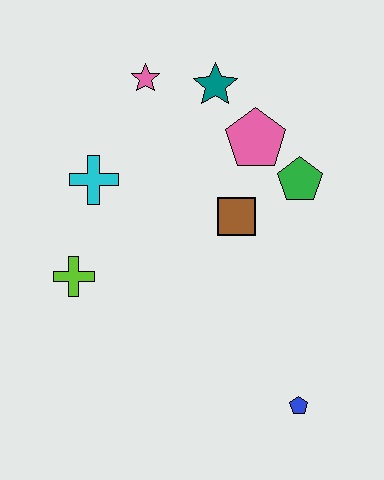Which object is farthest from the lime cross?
The blue pentagon is farthest from the lime cross.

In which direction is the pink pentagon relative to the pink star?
The pink pentagon is to the right of the pink star.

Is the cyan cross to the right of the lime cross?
Yes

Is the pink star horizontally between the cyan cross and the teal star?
Yes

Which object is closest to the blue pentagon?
The brown square is closest to the blue pentagon.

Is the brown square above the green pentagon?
No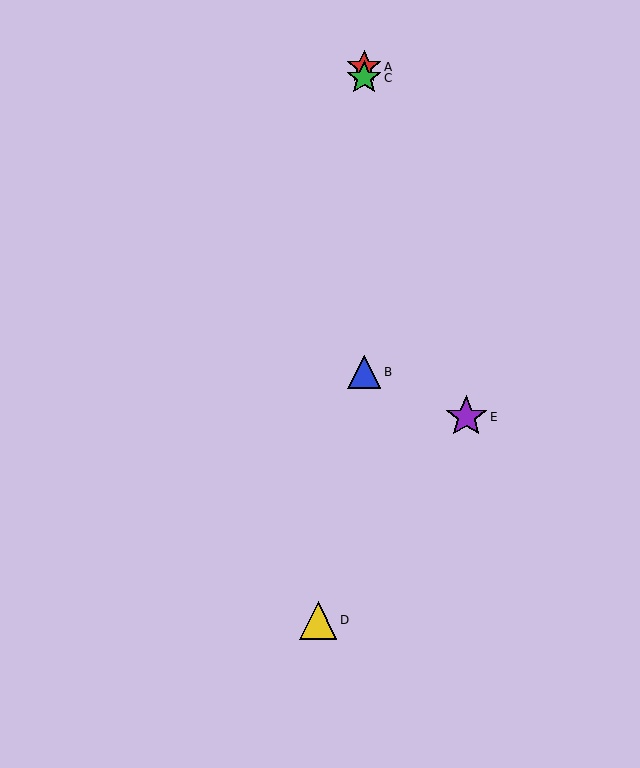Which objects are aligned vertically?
Objects A, B, C are aligned vertically.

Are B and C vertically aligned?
Yes, both are at x≈364.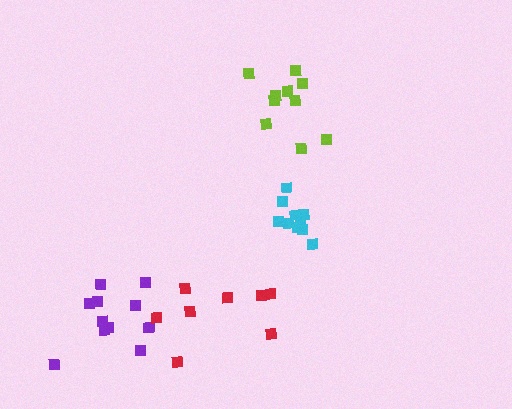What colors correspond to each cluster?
The clusters are colored: cyan, lime, purple, red.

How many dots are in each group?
Group 1: 10 dots, Group 2: 10 dots, Group 3: 12 dots, Group 4: 8 dots (40 total).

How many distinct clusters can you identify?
There are 4 distinct clusters.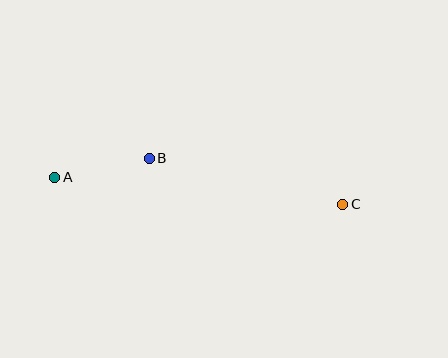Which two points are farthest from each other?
Points A and C are farthest from each other.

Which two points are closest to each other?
Points A and B are closest to each other.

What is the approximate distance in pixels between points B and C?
The distance between B and C is approximately 199 pixels.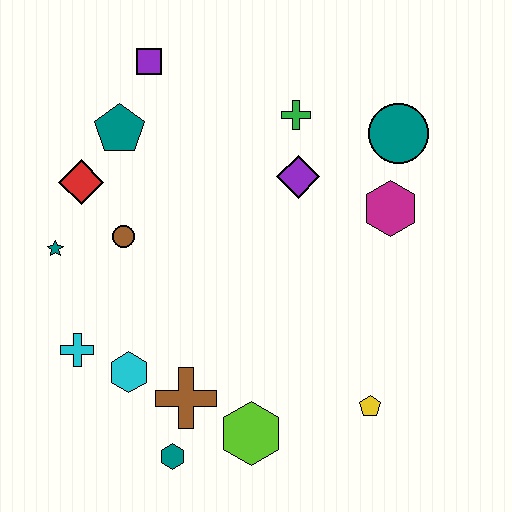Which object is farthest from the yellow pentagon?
The purple square is farthest from the yellow pentagon.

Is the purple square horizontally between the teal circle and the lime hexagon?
No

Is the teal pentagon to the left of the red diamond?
No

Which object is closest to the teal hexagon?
The brown cross is closest to the teal hexagon.